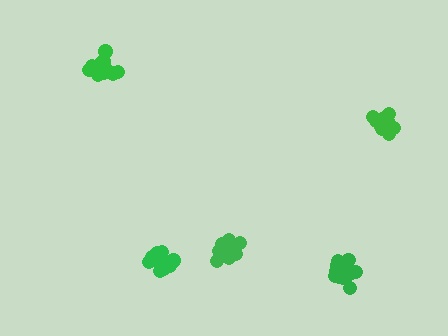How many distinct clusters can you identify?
There are 5 distinct clusters.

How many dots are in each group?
Group 1: 18 dots, Group 2: 17 dots, Group 3: 18 dots, Group 4: 15 dots, Group 5: 18 dots (86 total).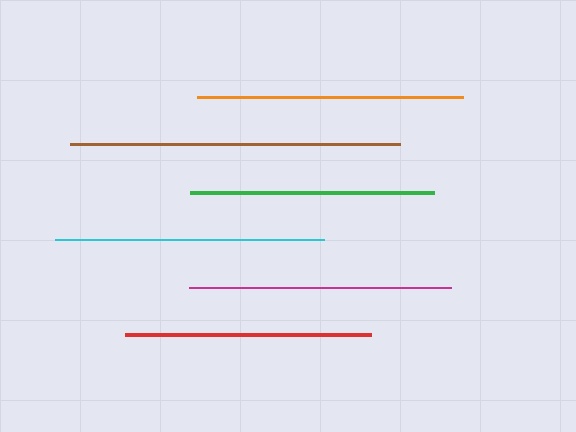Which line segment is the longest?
The brown line is the longest at approximately 330 pixels.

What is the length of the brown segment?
The brown segment is approximately 330 pixels long.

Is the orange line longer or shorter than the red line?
The orange line is longer than the red line.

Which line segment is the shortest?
The green line is the shortest at approximately 243 pixels.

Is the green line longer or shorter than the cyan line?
The cyan line is longer than the green line.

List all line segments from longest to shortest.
From longest to shortest: brown, cyan, orange, magenta, red, green.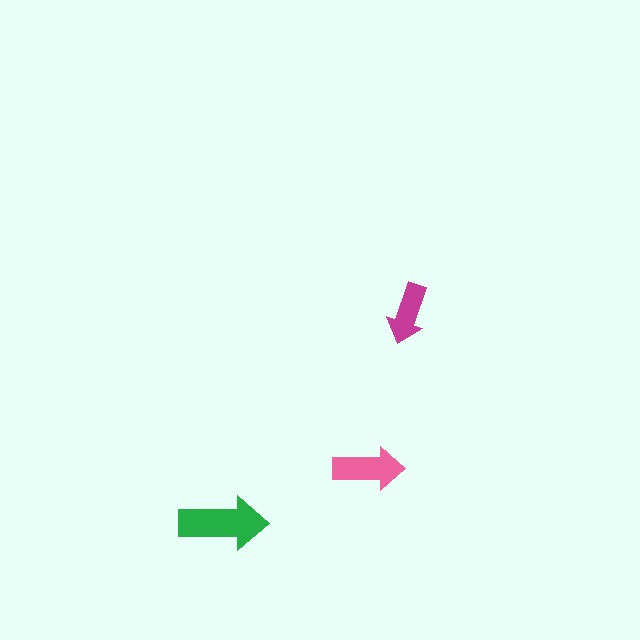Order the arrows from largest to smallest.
the green one, the pink one, the magenta one.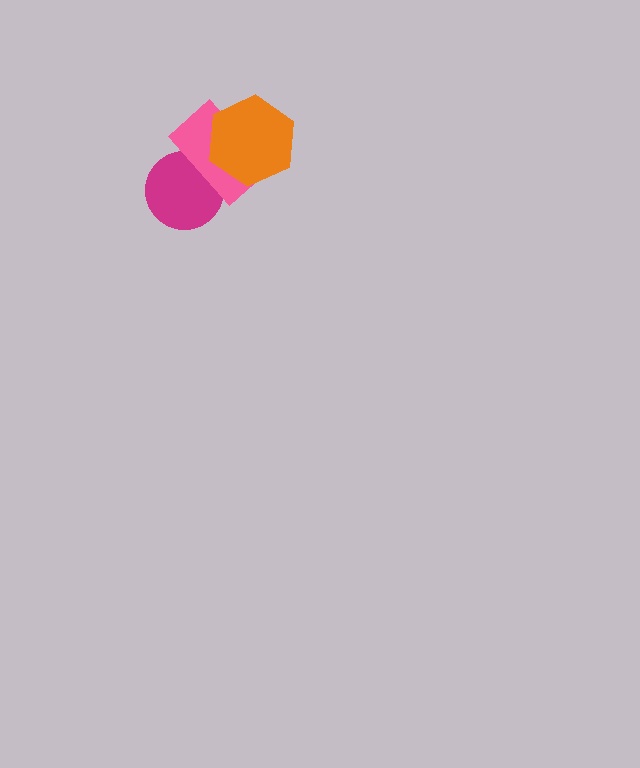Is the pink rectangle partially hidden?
Yes, it is partially covered by another shape.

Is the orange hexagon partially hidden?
No, no other shape covers it.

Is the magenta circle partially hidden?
Yes, it is partially covered by another shape.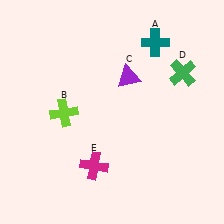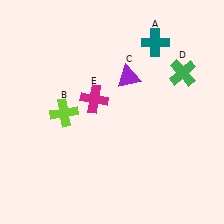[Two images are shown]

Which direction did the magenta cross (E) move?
The magenta cross (E) moved up.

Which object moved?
The magenta cross (E) moved up.